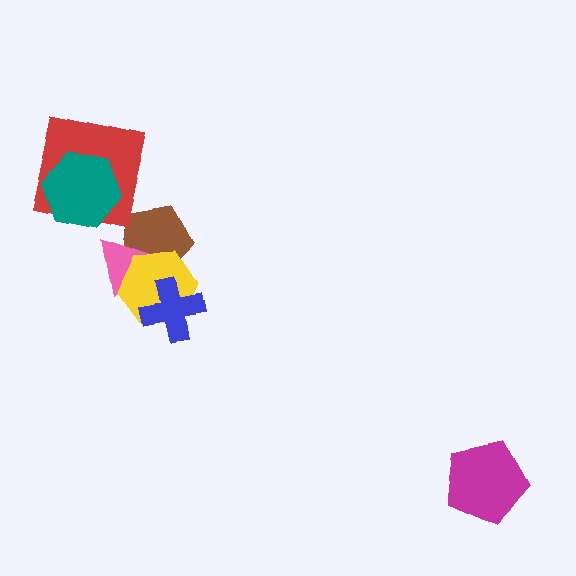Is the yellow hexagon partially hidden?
Yes, it is partially covered by another shape.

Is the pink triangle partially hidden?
Yes, it is partially covered by another shape.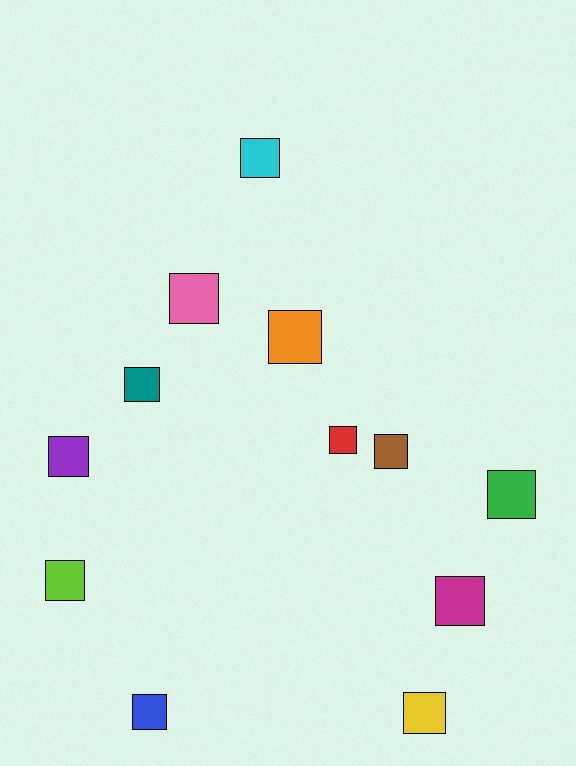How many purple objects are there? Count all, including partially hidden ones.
There is 1 purple object.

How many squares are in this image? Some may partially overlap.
There are 12 squares.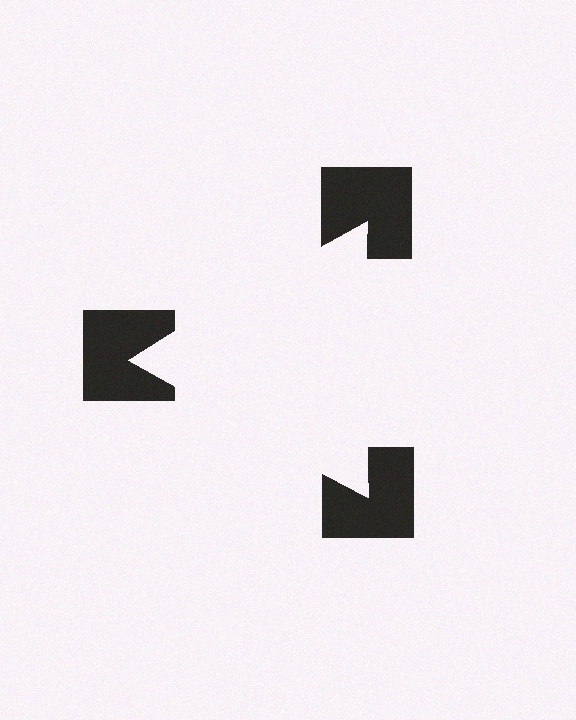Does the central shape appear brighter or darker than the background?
It typically appears slightly brighter than the background, even though no actual brightness change is drawn.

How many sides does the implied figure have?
3 sides.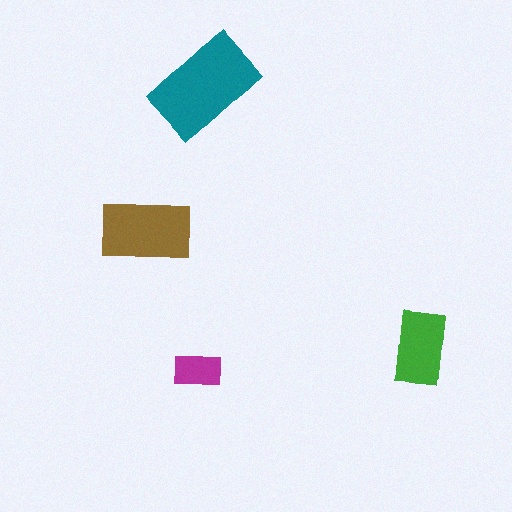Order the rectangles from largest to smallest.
the teal one, the brown one, the green one, the magenta one.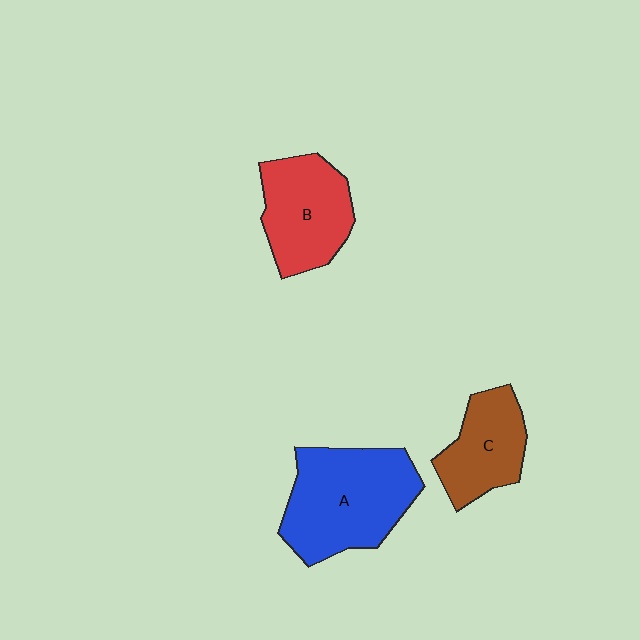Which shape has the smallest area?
Shape C (brown).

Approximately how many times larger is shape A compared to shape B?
Approximately 1.4 times.